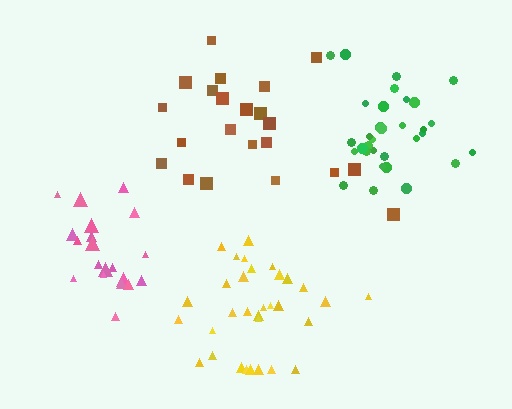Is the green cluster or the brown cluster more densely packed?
Green.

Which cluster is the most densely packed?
Green.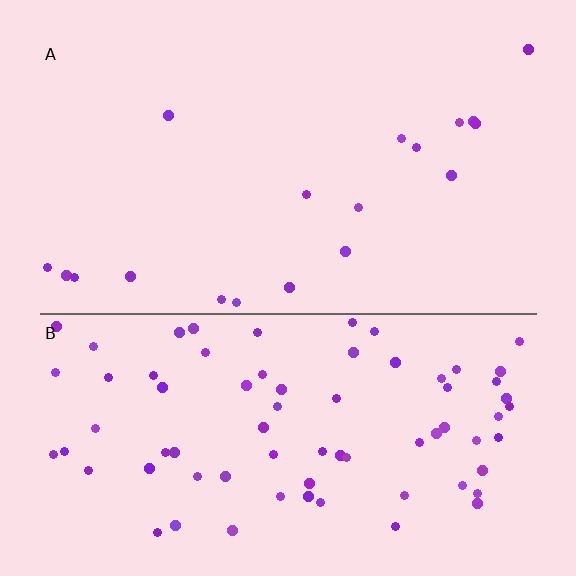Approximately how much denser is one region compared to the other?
Approximately 4.1× — region B over region A.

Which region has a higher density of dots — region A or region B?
B (the bottom).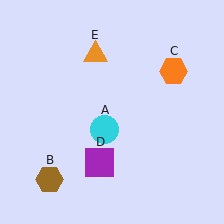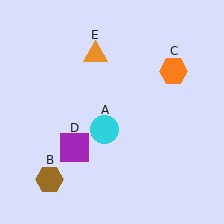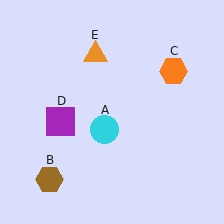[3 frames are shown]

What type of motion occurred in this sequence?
The purple square (object D) rotated clockwise around the center of the scene.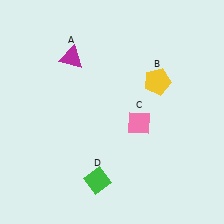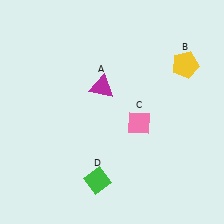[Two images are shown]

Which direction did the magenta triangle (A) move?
The magenta triangle (A) moved right.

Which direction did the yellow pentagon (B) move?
The yellow pentagon (B) moved right.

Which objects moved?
The objects that moved are: the magenta triangle (A), the yellow pentagon (B).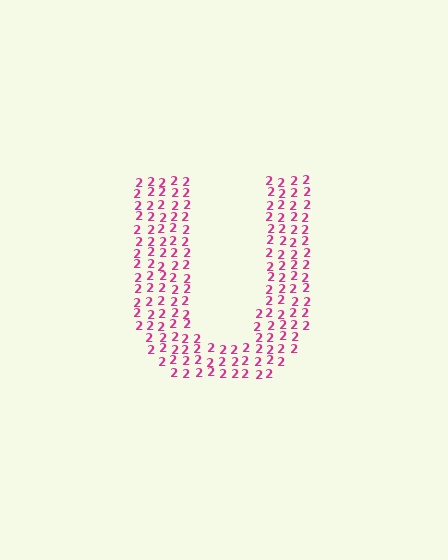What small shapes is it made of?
It is made of small digit 2's.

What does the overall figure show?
The overall figure shows the letter U.